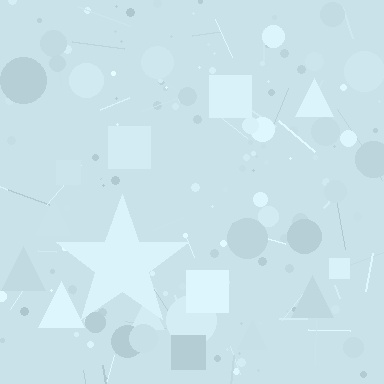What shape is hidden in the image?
A star is hidden in the image.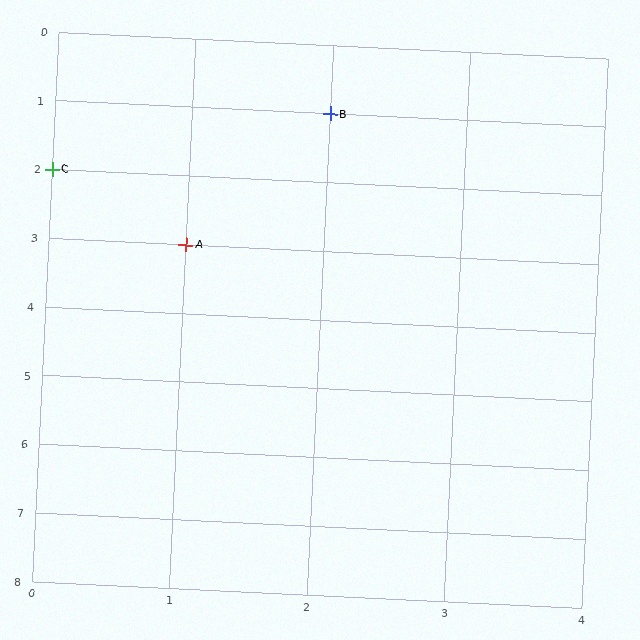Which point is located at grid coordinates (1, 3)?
Point A is at (1, 3).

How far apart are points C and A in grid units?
Points C and A are 1 column and 1 row apart (about 1.4 grid units diagonally).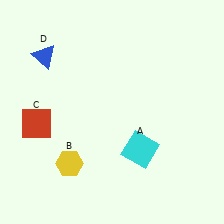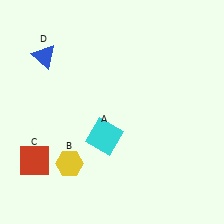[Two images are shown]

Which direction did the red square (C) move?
The red square (C) moved down.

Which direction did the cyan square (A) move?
The cyan square (A) moved left.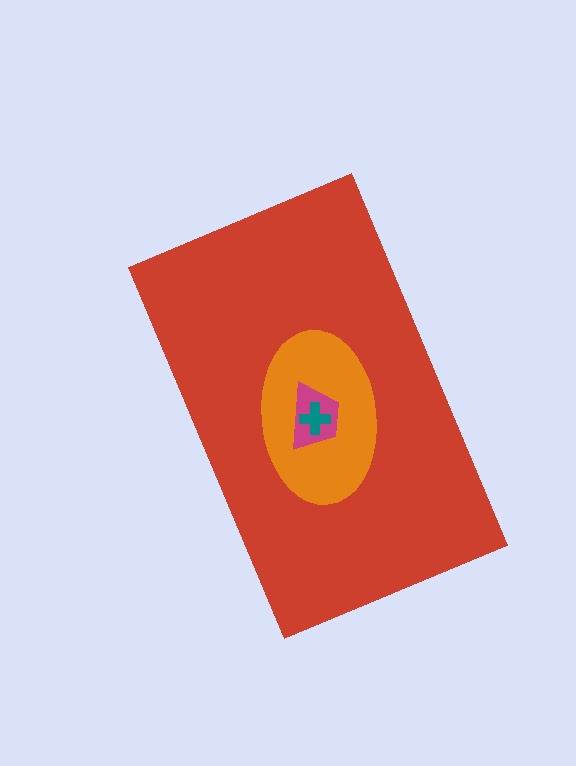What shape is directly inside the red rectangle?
The orange ellipse.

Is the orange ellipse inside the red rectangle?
Yes.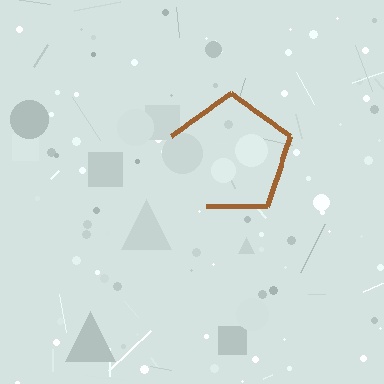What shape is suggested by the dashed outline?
The dashed outline suggests a pentagon.